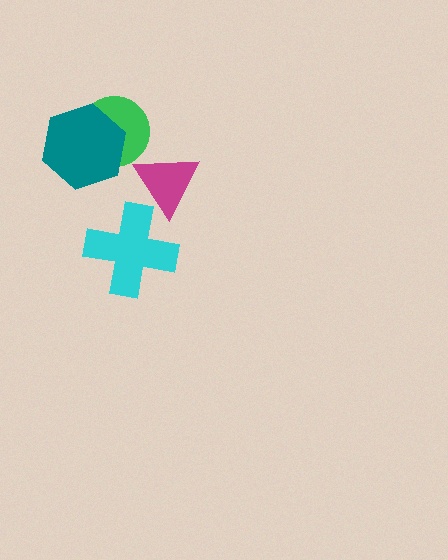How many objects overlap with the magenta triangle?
0 objects overlap with the magenta triangle.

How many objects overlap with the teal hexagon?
1 object overlaps with the teal hexagon.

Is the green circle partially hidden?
Yes, it is partially covered by another shape.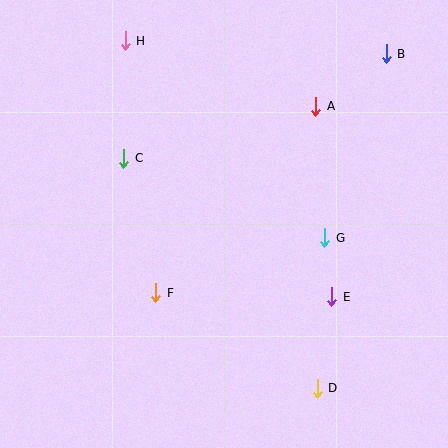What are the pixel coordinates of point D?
Point D is at (317, 388).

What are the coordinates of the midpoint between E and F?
The midpoint between E and F is at (244, 295).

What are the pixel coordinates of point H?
Point H is at (125, 41).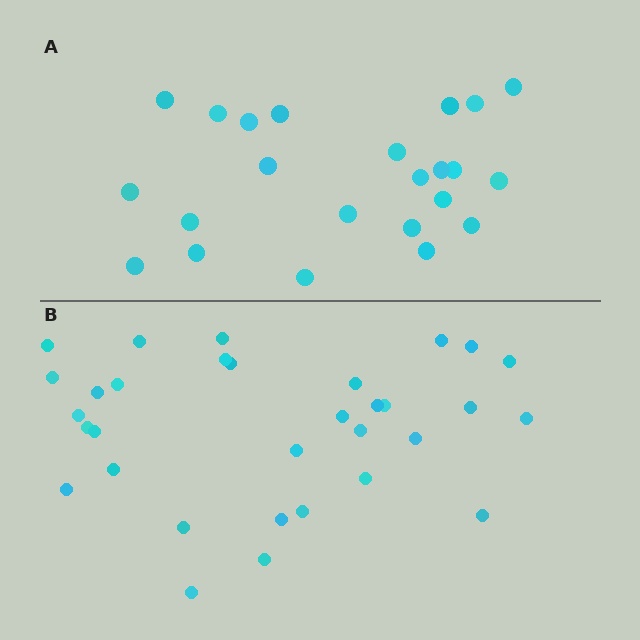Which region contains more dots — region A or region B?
Region B (the bottom region) has more dots.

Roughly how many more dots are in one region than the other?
Region B has roughly 8 or so more dots than region A.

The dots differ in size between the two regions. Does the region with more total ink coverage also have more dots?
No. Region A has more total ink coverage because its dots are larger, but region B actually contains more individual dots. Total area can be misleading — the number of items is what matters here.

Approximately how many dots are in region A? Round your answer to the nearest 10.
About 20 dots. (The exact count is 23, which rounds to 20.)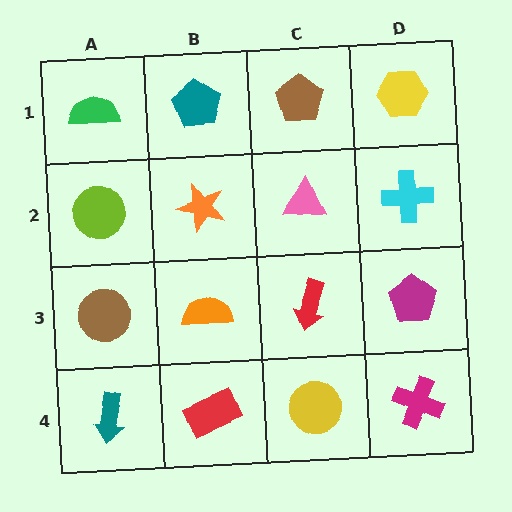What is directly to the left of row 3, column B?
A brown circle.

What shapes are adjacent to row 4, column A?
A brown circle (row 3, column A), a red rectangle (row 4, column B).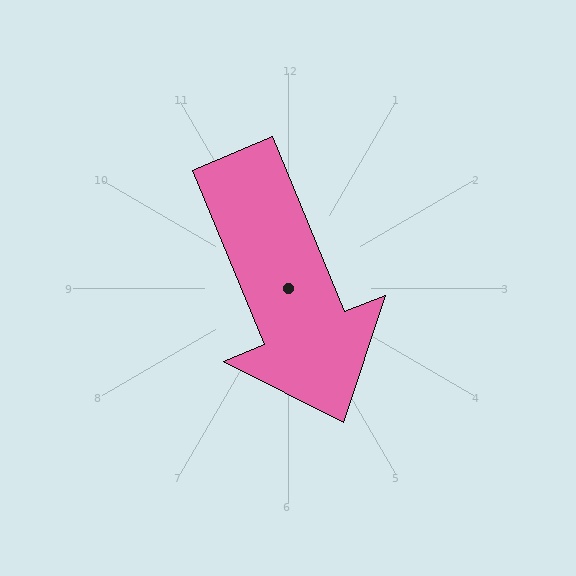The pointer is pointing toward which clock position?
Roughly 5 o'clock.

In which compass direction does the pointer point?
South.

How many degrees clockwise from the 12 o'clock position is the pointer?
Approximately 158 degrees.